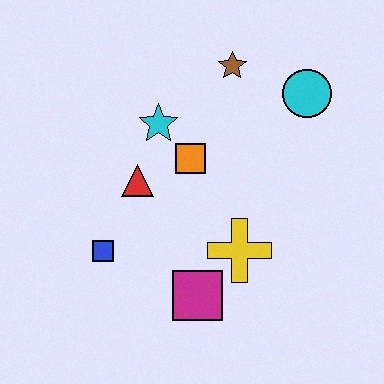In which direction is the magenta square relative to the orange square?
The magenta square is below the orange square.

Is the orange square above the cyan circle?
No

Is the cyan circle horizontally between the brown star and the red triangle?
No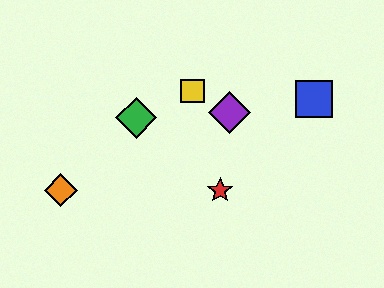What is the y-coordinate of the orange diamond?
The orange diamond is at y≈190.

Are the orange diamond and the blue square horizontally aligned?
No, the orange diamond is at y≈190 and the blue square is at y≈99.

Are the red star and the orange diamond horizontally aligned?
Yes, both are at y≈190.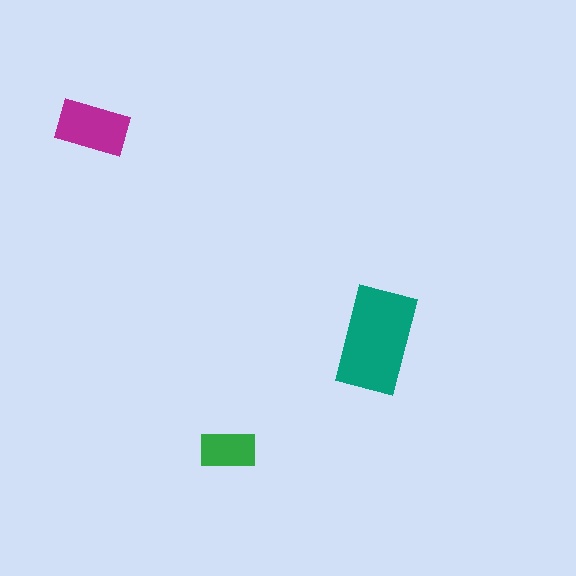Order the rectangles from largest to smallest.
the teal one, the magenta one, the green one.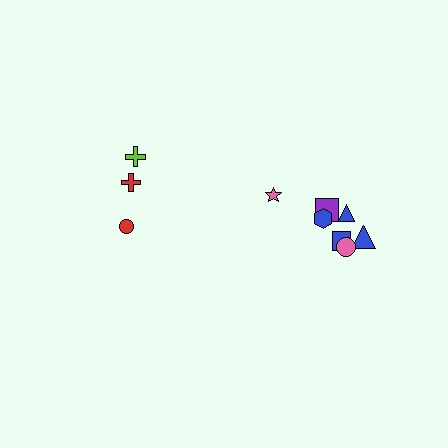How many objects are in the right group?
There are 7 objects.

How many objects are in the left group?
There are 3 objects.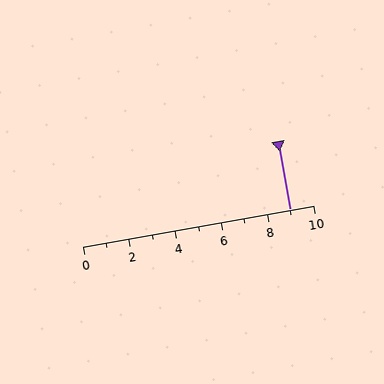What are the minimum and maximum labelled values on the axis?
The axis runs from 0 to 10.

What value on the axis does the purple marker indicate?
The marker indicates approximately 9.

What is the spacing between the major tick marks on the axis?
The major ticks are spaced 2 apart.